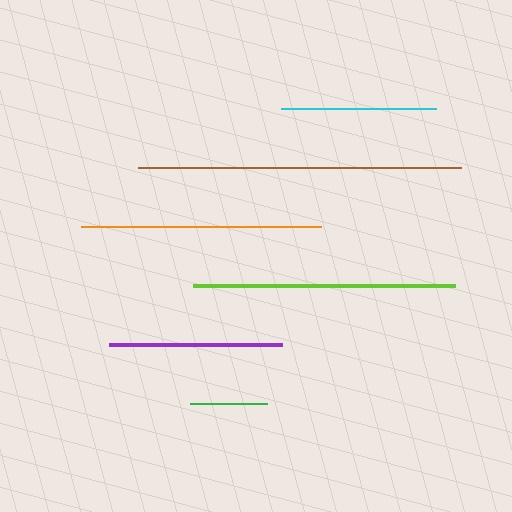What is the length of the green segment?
The green segment is approximately 77 pixels long.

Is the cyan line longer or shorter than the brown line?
The brown line is longer than the cyan line.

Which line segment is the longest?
The brown line is the longest at approximately 323 pixels.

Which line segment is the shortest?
The green line is the shortest at approximately 77 pixels.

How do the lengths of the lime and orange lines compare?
The lime and orange lines are approximately the same length.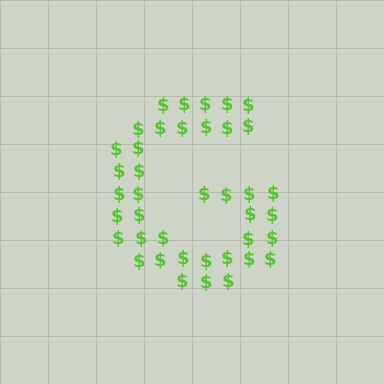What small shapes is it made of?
It is made of small dollar signs.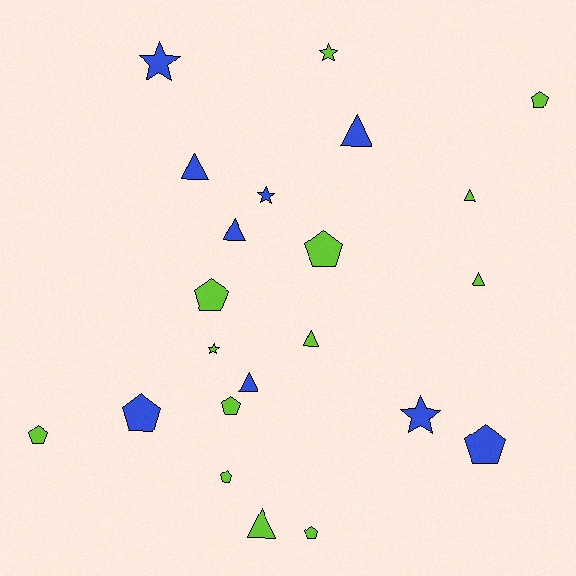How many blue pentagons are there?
There are 2 blue pentagons.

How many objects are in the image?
There are 22 objects.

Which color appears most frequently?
Lime, with 13 objects.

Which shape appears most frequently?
Pentagon, with 9 objects.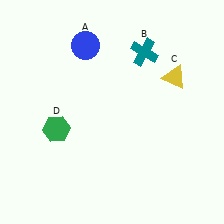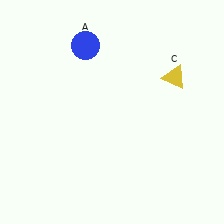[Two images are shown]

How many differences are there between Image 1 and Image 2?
There are 2 differences between the two images.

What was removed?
The teal cross (B), the green hexagon (D) were removed in Image 2.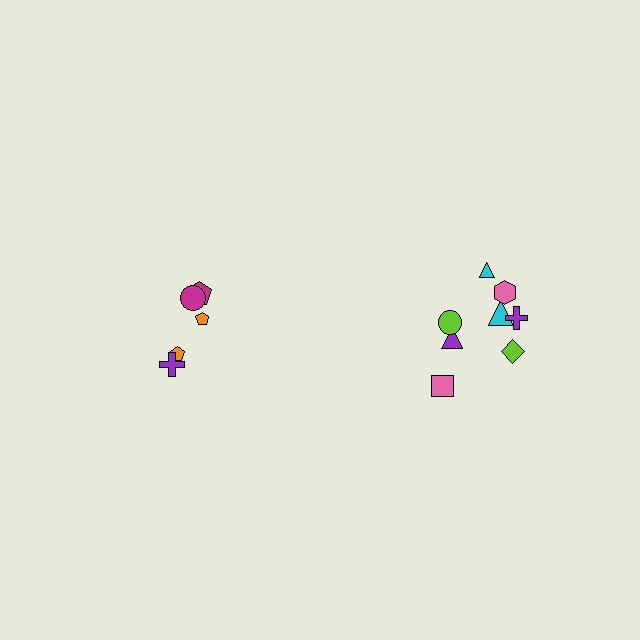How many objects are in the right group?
There are 8 objects.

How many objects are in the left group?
There are 5 objects.